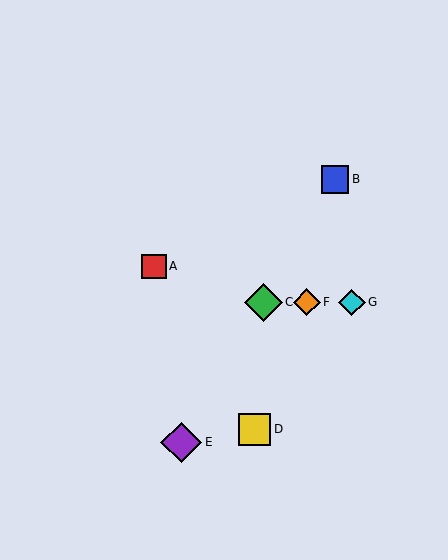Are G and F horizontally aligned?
Yes, both are at y≈302.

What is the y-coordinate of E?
Object E is at y≈442.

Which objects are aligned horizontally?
Objects C, F, G are aligned horizontally.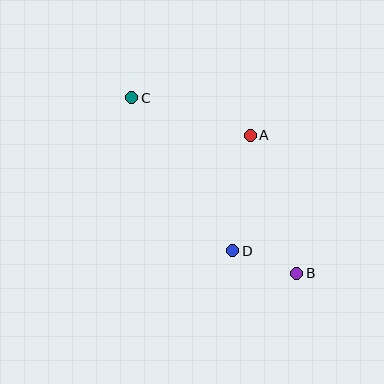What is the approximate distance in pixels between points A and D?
The distance between A and D is approximately 117 pixels.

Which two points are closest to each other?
Points B and D are closest to each other.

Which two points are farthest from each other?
Points B and C are farthest from each other.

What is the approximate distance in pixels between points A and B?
The distance between A and B is approximately 146 pixels.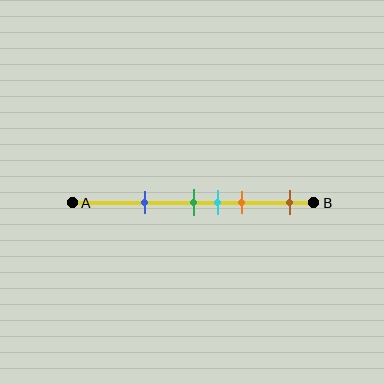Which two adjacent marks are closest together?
The green and cyan marks are the closest adjacent pair.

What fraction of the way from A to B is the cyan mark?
The cyan mark is approximately 60% (0.6) of the way from A to B.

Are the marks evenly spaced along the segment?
No, the marks are not evenly spaced.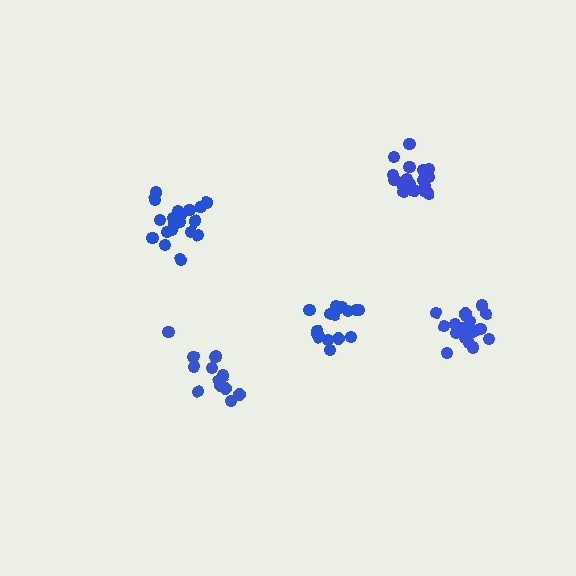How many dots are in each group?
Group 1: 19 dots, Group 2: 19 dots, Group 3: 13 dots, Group 4: 17 dots, Group 5: 19 dots (87 total).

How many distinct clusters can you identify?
There are 5 distinct clusters.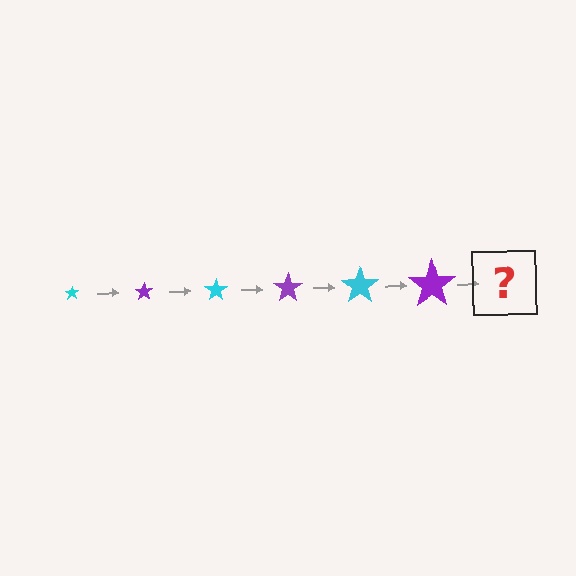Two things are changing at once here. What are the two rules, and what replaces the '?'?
The two rules are that the star grows larger each step and the color cycles through cyan and purple. The '?' should be a cyan star, larger than the previous one.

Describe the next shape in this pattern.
It should be a cyan star, larger than the previous one.